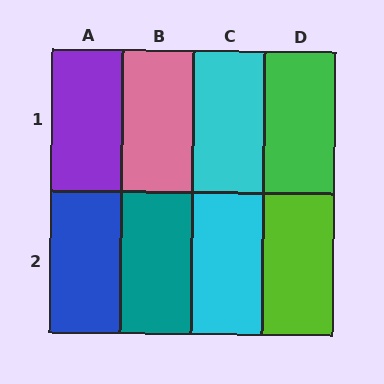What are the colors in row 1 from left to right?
Purple, pink, cyan, green.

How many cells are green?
1 cell is green.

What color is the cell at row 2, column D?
Lime.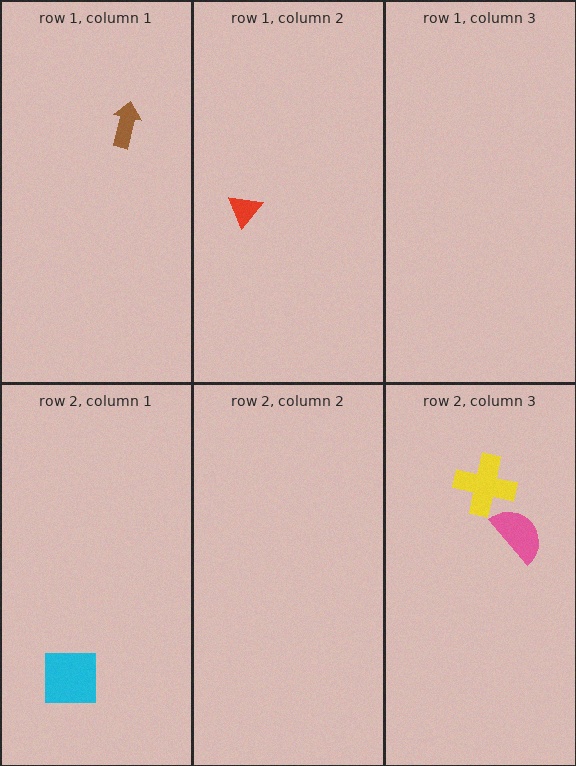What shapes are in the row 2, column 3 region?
The yellow cross, the pink semicircle.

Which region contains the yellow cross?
The row 2, column 3 region.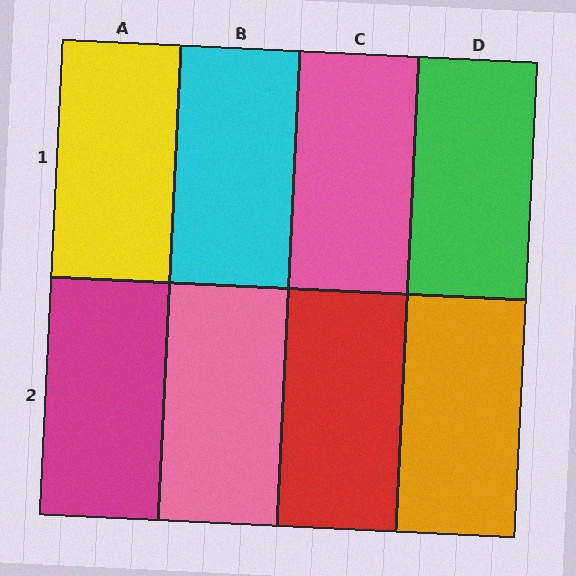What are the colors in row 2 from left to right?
Magenta, pink, red, orange.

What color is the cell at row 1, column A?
Yellow.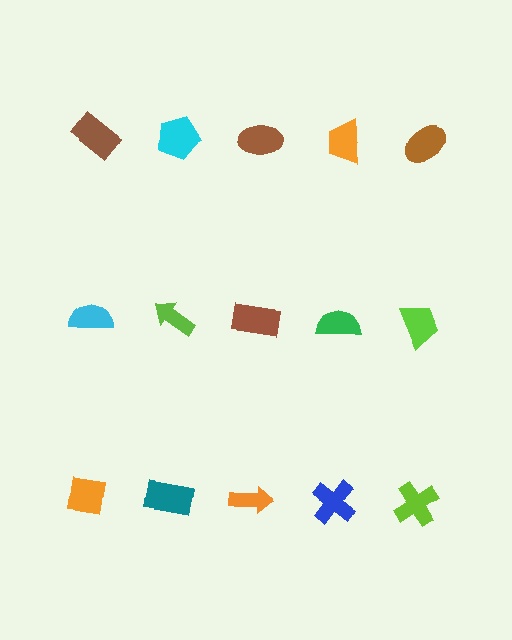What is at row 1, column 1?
A brown rectangle.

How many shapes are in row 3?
5 shapes.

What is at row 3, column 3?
An orange arrow.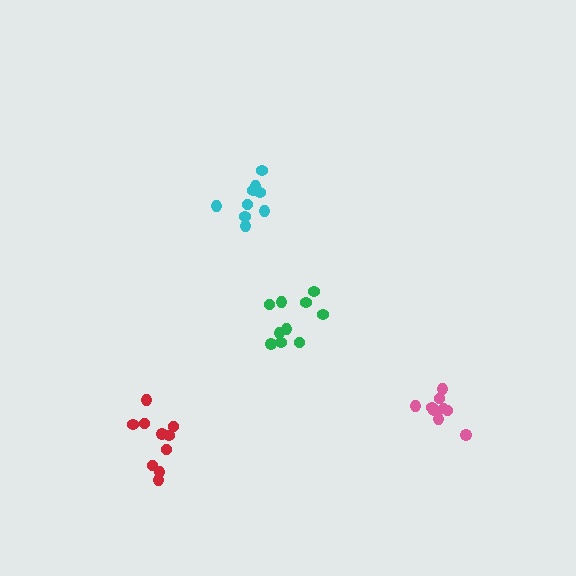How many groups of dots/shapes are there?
There are 4 groups.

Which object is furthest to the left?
The red cluster is leftmost.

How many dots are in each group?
Group 1: 10 dots, Group 2: 9 dots, Group 3: 10 dots, Group 4: 9 dots (38 total).